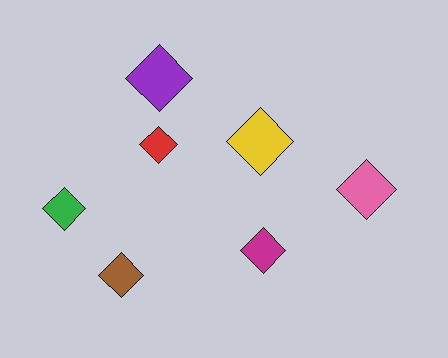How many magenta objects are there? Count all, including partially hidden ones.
There is 1 magenta object.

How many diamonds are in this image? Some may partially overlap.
There are 7 diamonds.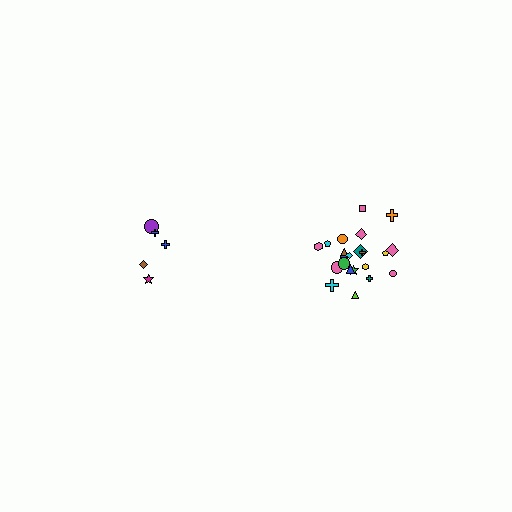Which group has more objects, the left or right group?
The right group.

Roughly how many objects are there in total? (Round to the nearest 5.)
Roughly 25 objects in total.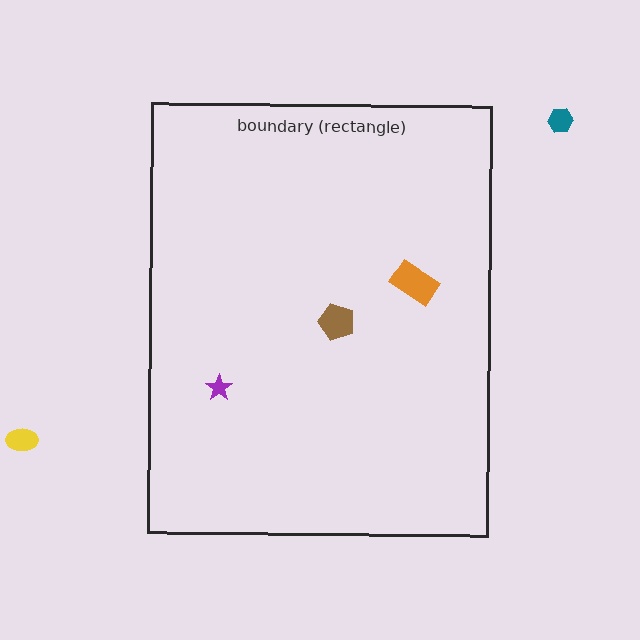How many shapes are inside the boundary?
3 inside, 2 outside.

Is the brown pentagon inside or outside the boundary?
Inside.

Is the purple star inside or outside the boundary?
Inside.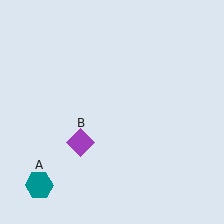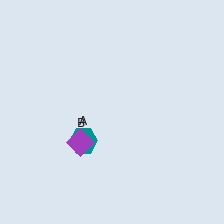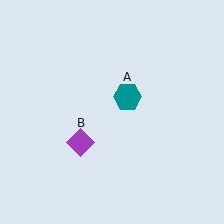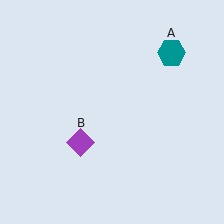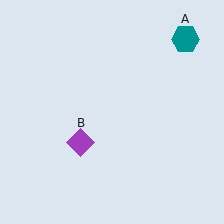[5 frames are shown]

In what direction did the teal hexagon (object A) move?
The teal hexagon (object A) moved up and to the right.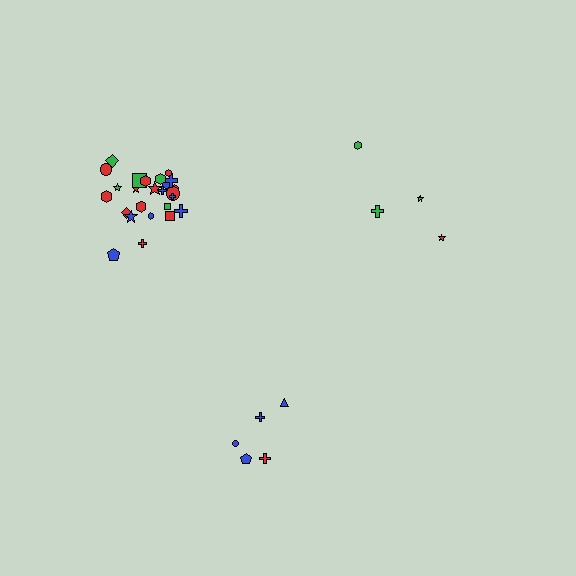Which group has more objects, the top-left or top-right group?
The top-left group.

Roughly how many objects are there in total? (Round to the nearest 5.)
Roughly 35 objects in total.